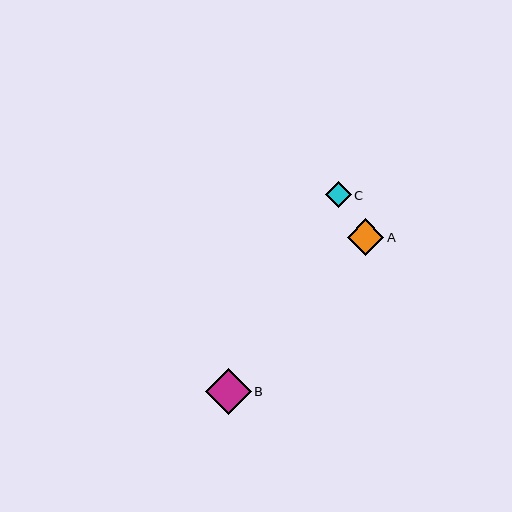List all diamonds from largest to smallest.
From largest to smallest: B, A, C.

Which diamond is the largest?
Diamond B is the largest with a size of approximately 46 pixels.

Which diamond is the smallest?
Diamond C is the smallest with a size of approximately 26 pixels.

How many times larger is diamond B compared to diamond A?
Diamond B is approximately 1.3 times the size of diamond A.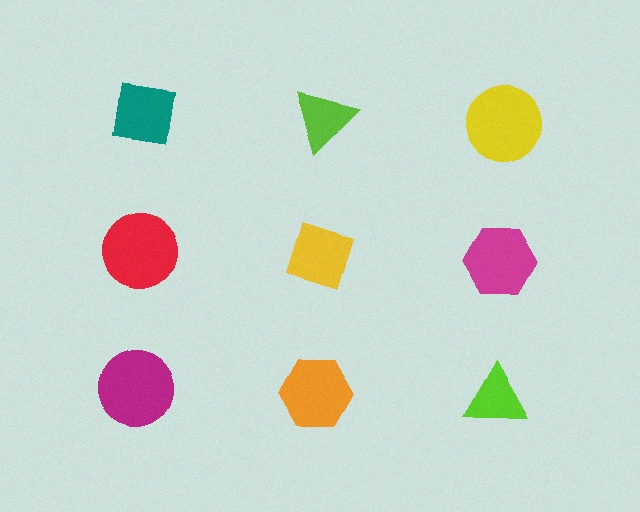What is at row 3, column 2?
An orange hexagon.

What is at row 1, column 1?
A teal square.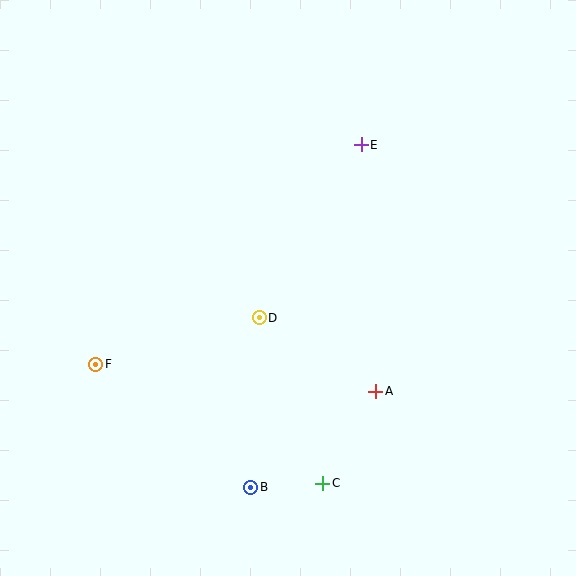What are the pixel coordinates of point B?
Point B is at (251, 487).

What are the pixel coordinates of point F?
Point F is at (96, 364).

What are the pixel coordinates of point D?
Point D is at (259, 318).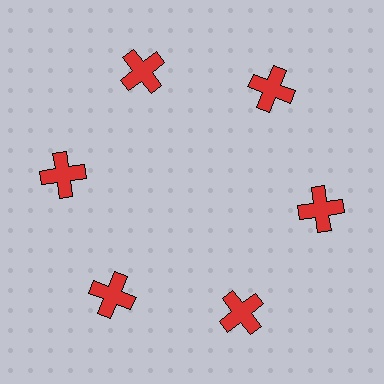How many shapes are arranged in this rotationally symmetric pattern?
There are 6 shapes, arranged in 6 groups of 1.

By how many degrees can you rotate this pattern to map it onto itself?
The pattern maps onto itself every 60 degrees of rotation.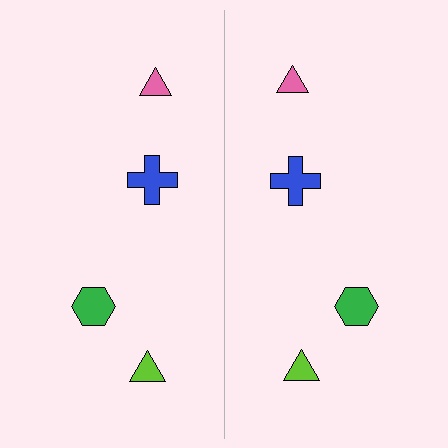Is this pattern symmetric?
Yes, this pattern has bilateral (reflection) symmetry.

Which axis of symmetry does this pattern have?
The pattern has a vertical axis of symmetry running through the center of the image.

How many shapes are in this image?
There are 8 shapes in this image.